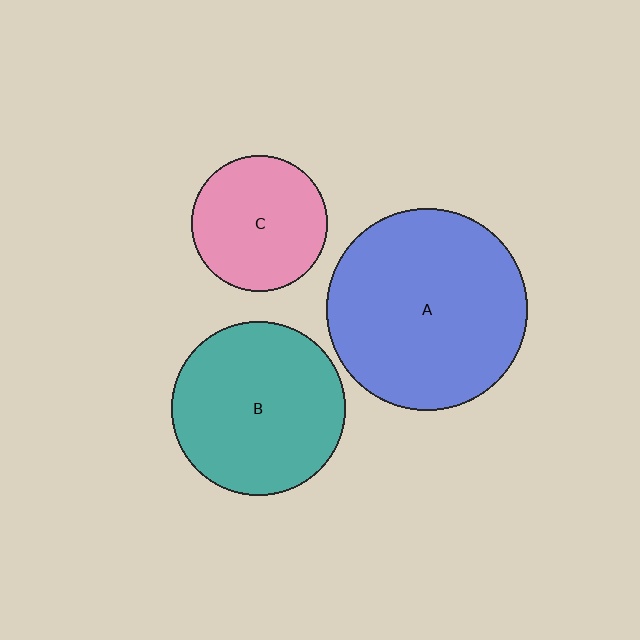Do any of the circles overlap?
No, none of the circles overlap.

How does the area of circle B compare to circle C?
Approximately 1.6 times.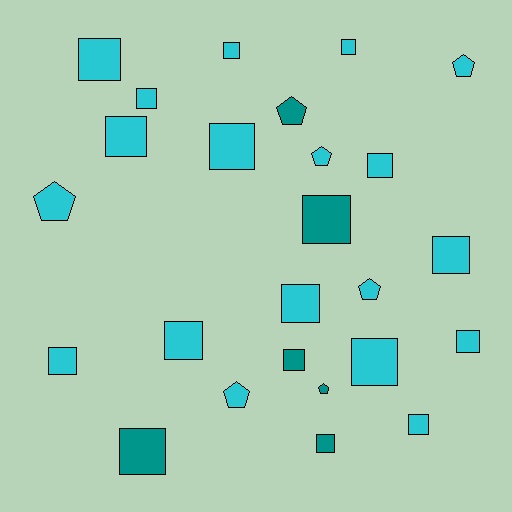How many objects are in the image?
There are 25 objects.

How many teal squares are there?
There are 4 teal squares.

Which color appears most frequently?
Cyan, with 19 objects.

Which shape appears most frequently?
Square, with 18 objects.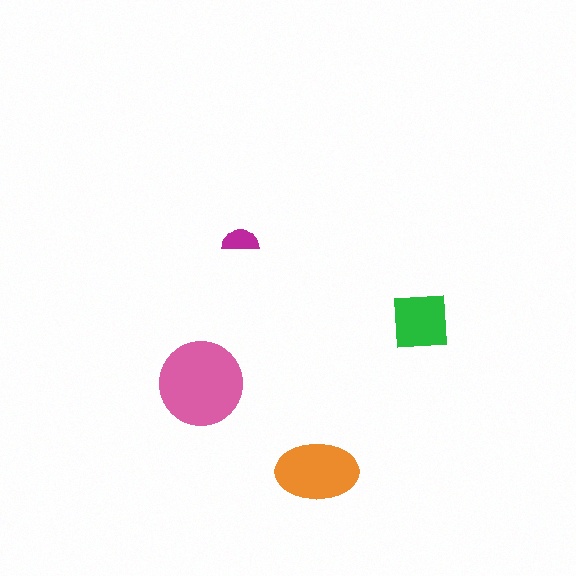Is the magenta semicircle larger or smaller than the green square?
Smaller.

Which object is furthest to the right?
The green square is rightmost.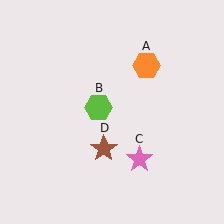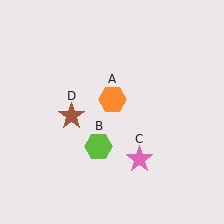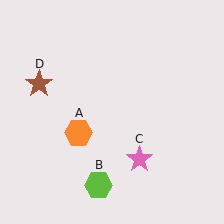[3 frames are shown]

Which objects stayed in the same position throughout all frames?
Pink star (object C) remained stationary.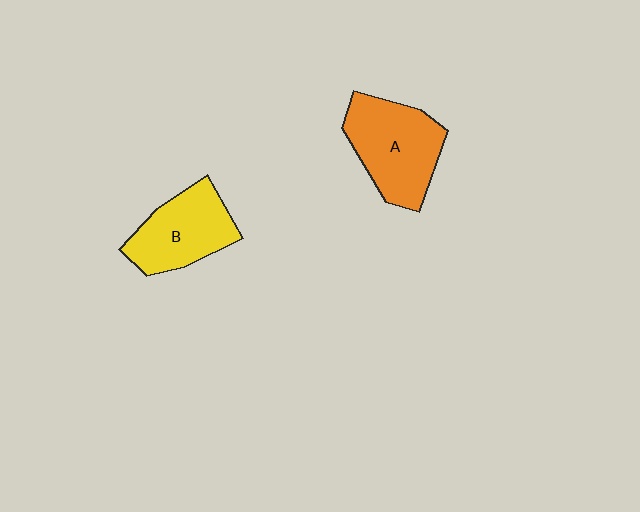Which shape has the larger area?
Shape A (orange).